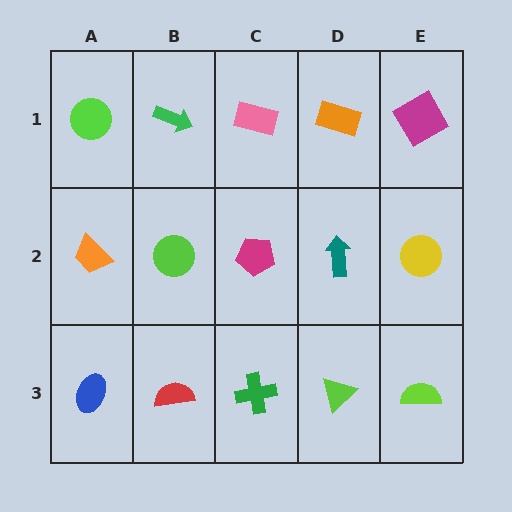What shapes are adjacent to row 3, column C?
A magenta pentagon (row 2, column C), a red semicircle (row 3, column B), a lime triangle (row 3, column D).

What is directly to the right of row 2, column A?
A lime circle.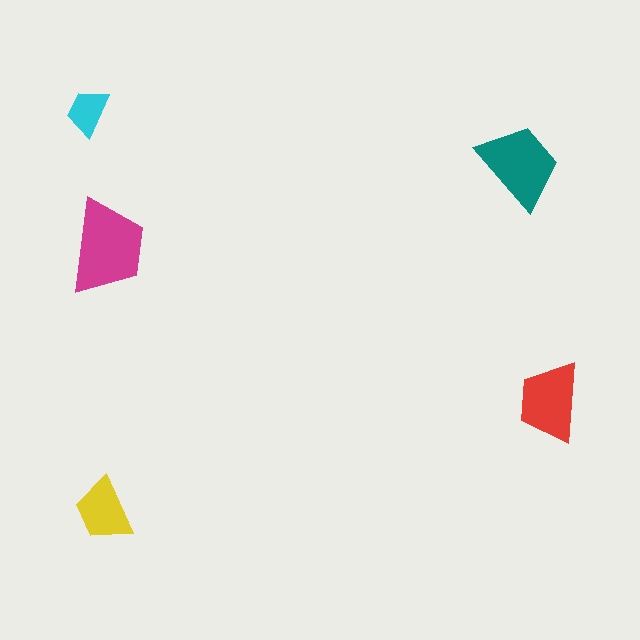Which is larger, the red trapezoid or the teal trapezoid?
The teal one.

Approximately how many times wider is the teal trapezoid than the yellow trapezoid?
About 1.5 times wider.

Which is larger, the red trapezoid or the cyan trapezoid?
The red one.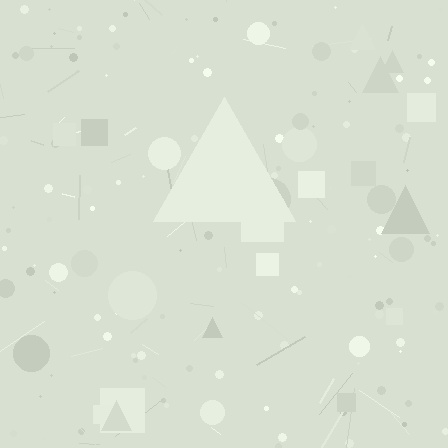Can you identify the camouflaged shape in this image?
The camouflaged shape is a triangle.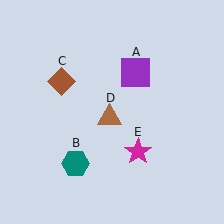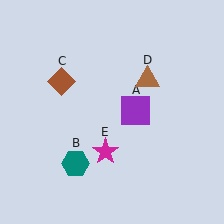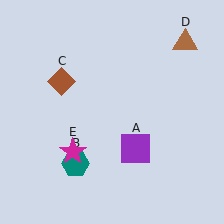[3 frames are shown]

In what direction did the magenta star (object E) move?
The magenta star (object E) moved left.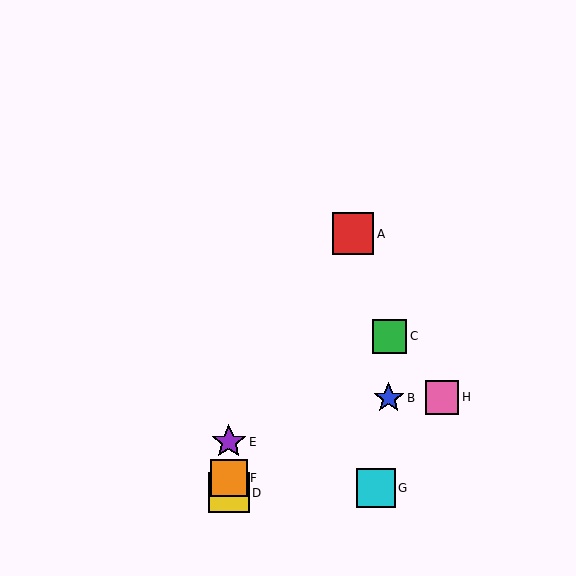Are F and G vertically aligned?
No, F is at x≈229 and G is at x≈376.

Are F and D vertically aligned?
Yes, both are at x≈229.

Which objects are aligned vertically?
Objects D, E, F are aligned vertically.